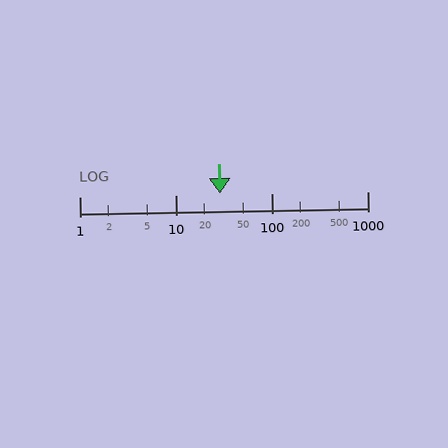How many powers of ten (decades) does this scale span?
The scale spans 3 decades, from 1 to 1000.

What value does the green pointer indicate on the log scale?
The pointer indicates approximately 29.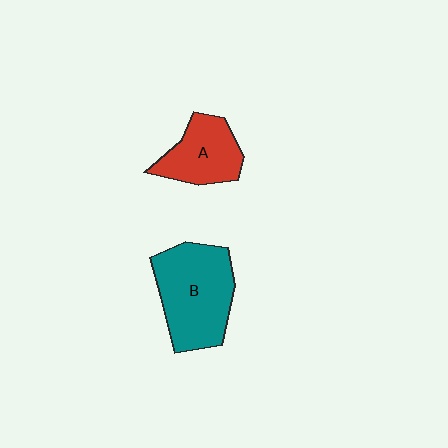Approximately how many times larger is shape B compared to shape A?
Approximately 1.6 times.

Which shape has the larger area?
Shape B (teal).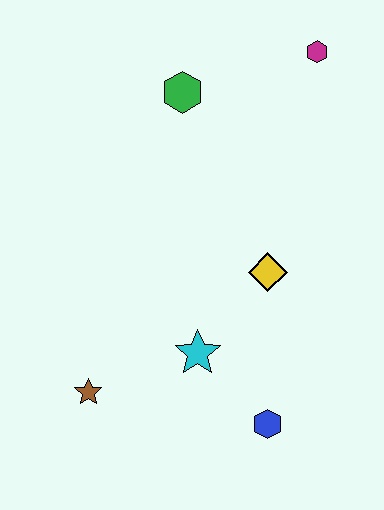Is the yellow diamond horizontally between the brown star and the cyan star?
No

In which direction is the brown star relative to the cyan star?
The brown star is to the left of the cyan star.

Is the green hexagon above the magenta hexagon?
No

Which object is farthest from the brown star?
The magenta hexagon is farthest from the brown star.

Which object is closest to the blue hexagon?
The cyan star is closest to the blue hexagon.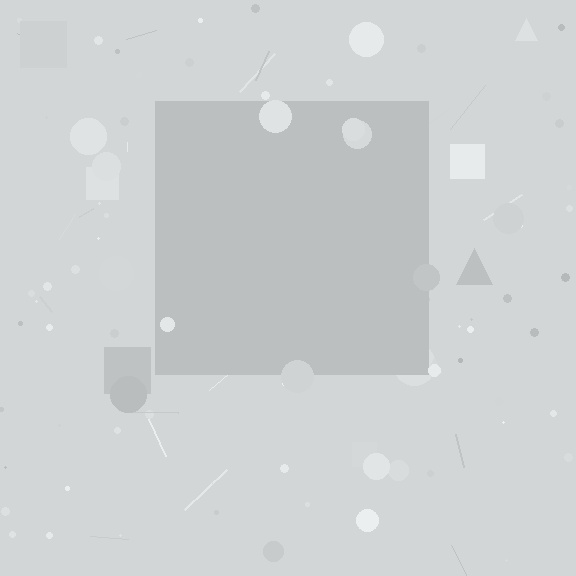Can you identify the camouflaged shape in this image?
The camouflaged shape is a square.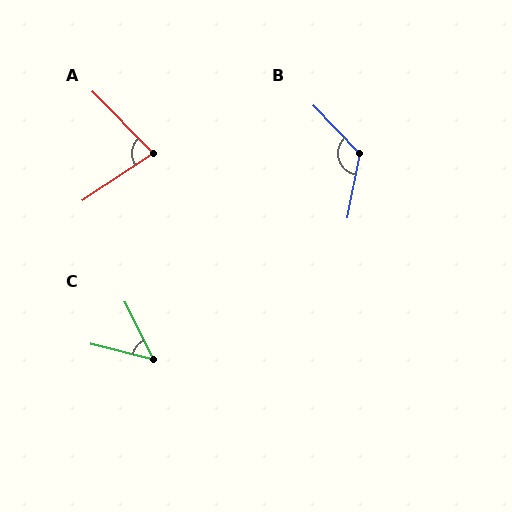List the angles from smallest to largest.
C (50°), A (79°), B (126°).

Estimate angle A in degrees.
Approximately 79 degrees.